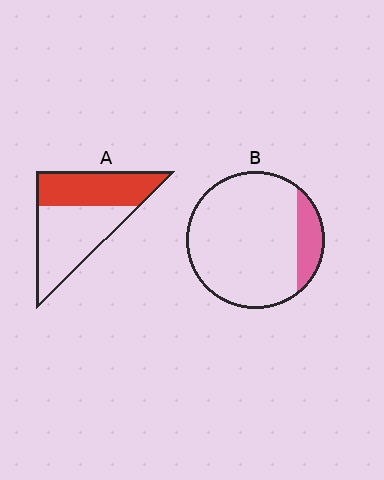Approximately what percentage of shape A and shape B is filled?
A is approximately 45% and B is approximately 15%.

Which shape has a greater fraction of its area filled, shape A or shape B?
Shape A.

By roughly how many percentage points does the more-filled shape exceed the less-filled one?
By roughly 30 percentage points (A over B).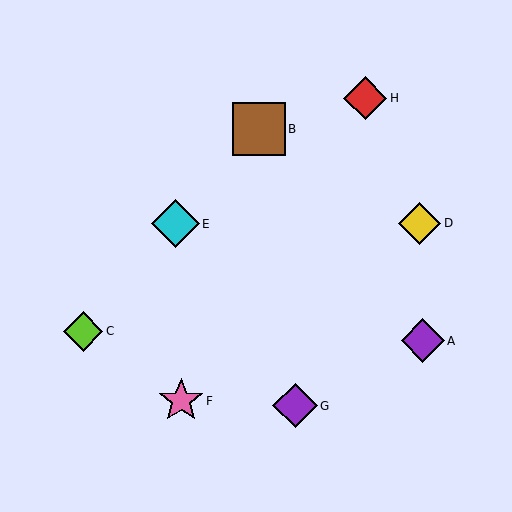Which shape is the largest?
The brown square (labeled B) is the largest.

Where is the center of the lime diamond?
The center of the lime diamond is at (83, 331).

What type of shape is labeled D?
Shape D is a yellow diamond.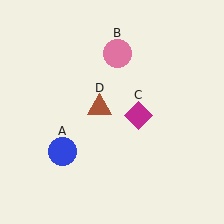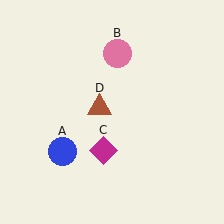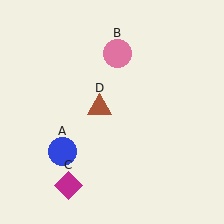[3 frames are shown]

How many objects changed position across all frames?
1 object changed position: magenta diamond (object C).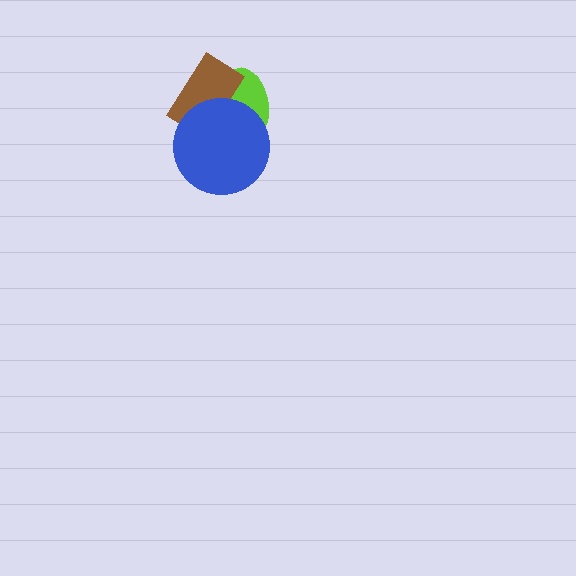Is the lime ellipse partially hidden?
Yes, it is partially covered by another shape.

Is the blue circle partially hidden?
No, no other shape covers it.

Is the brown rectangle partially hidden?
Yes, it is partially covered by another shape.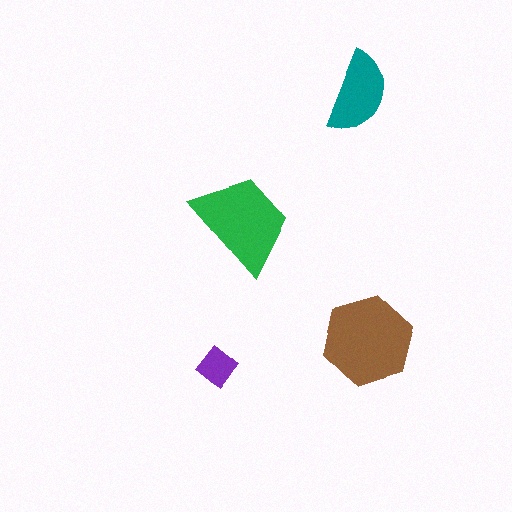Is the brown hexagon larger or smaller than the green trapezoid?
Larger.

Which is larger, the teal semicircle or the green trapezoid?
The green trapezoid.